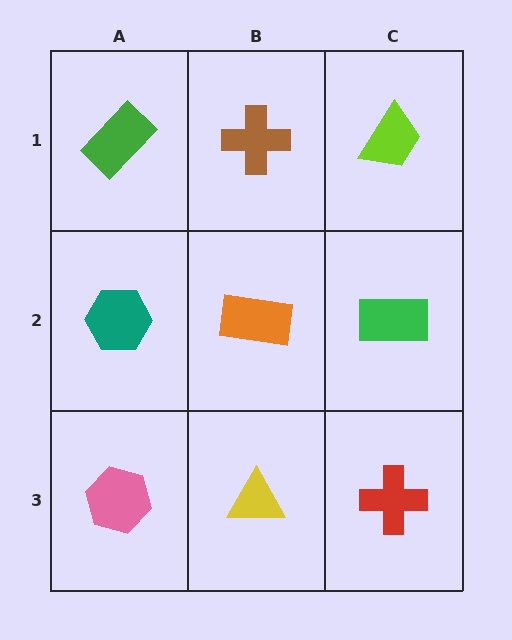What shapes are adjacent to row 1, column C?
A green rectangle (row 2, column C), a brown cross (row 1, column B).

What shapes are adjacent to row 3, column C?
A green rectangle (row 2, column C), a yellow triangle (row 3, column B).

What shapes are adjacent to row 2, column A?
A green rectangle (row 1, column A), a pink hexagon (row 3, column A), an orange rectangle (row 2, column B).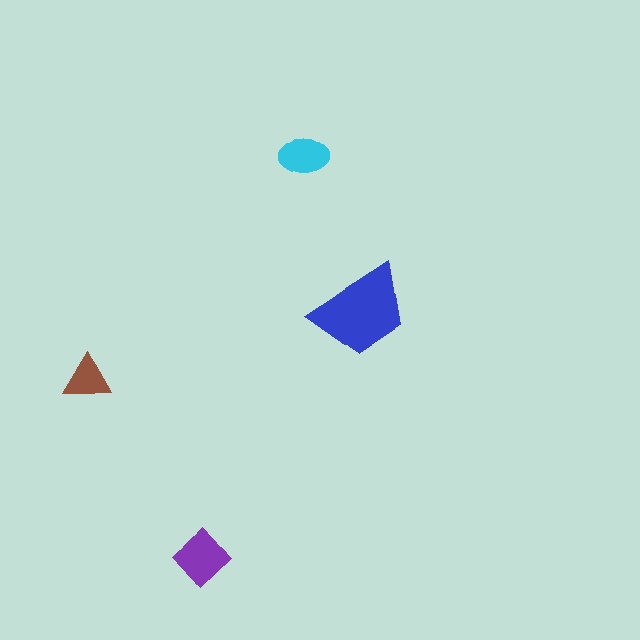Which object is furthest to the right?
The blue trapezoid is rightmost.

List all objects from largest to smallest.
The blue trapezoid, the purple diamond, the cyan ellipse, the brown triangle.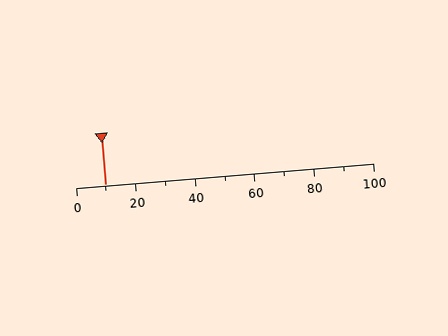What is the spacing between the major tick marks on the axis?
The major ticks are spaced 20 apart.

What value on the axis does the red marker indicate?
The marker indicates approximately 10.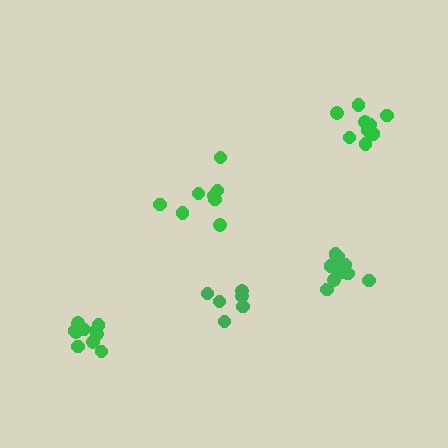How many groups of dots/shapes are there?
There are 5 groups.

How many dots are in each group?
Group 1: 9 dots, Group 2: 6 dots, Group 3: 8 dots, Group 4: 11 dots, Group 5: 11 dots (45 total).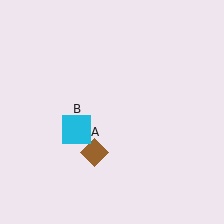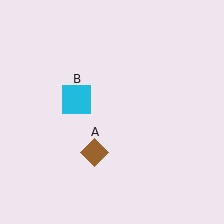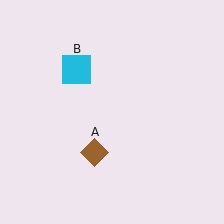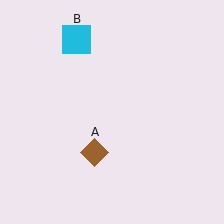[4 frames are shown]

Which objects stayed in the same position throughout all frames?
Brown diamond (object A) remained stationary.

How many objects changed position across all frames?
1 object changed position: cyan square (object B).